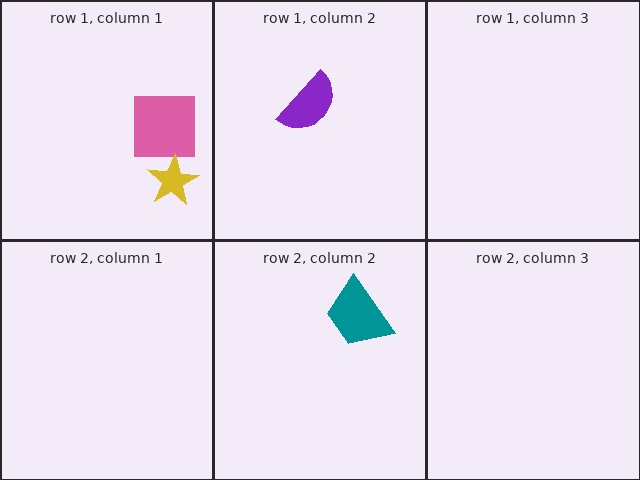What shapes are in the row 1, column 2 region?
The purple semicircle.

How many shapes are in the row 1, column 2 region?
1.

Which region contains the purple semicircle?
The row 1, column 2 region.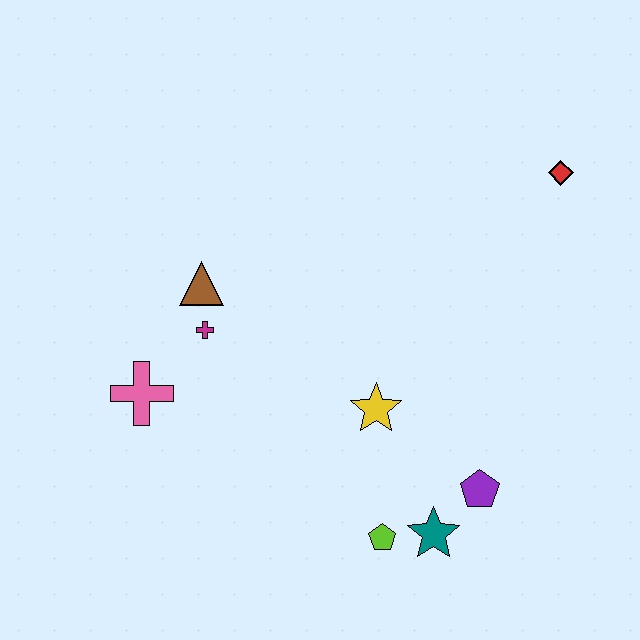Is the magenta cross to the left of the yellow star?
Yes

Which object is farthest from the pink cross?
The red diamond is farthest from the pink cross.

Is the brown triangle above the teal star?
Yes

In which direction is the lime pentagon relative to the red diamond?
The lime pentagon is below the red diamond.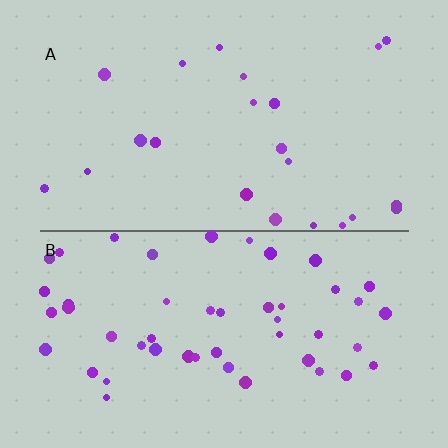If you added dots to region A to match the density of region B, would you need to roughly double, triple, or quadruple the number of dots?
Approximately double.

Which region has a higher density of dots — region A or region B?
B (the bottom).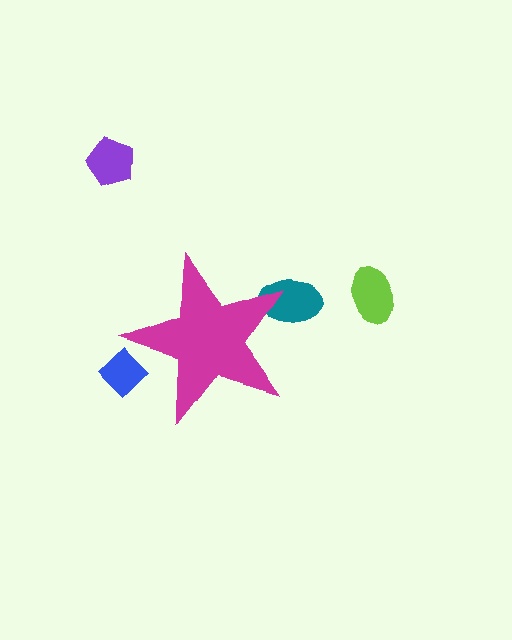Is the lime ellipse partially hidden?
No, the lime ellipse is fully visible.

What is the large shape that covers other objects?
A magenta star.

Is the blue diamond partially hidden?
Yes, the blue diamond is partially hidden behind the magenta star.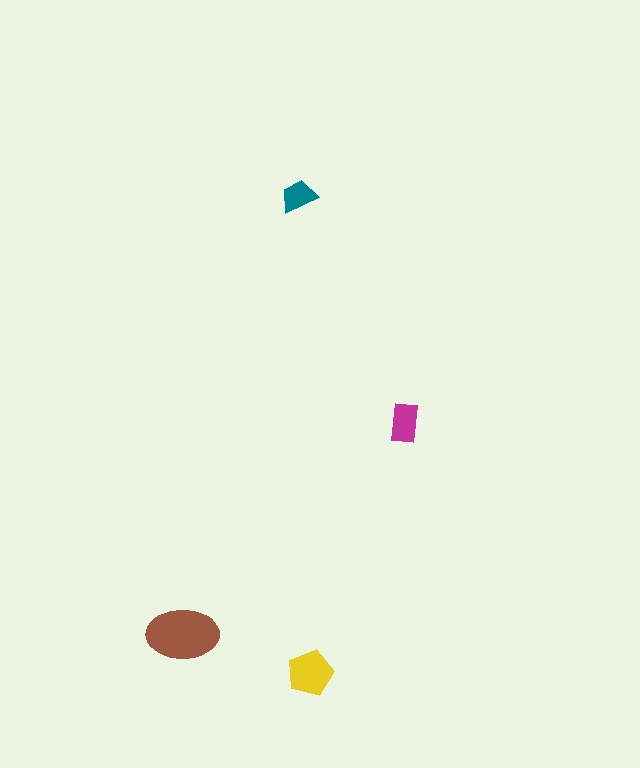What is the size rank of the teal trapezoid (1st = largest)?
4th.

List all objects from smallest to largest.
The teal trapezoid, the magenta rectangle, the yellow pentagon, the brown ellipse.